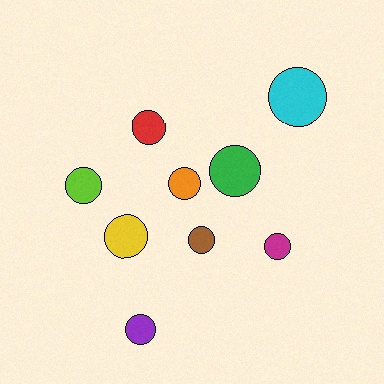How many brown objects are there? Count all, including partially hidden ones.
There is 1 brown object.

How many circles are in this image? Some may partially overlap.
There are 9 circles.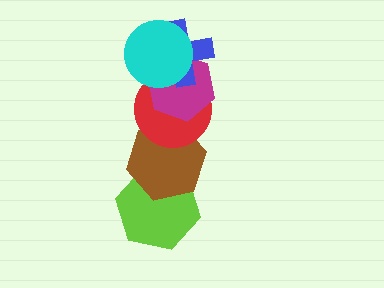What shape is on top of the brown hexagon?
The red circle is on top of the brown hexagon.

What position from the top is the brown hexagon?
The brown hexagon is 5th from the top.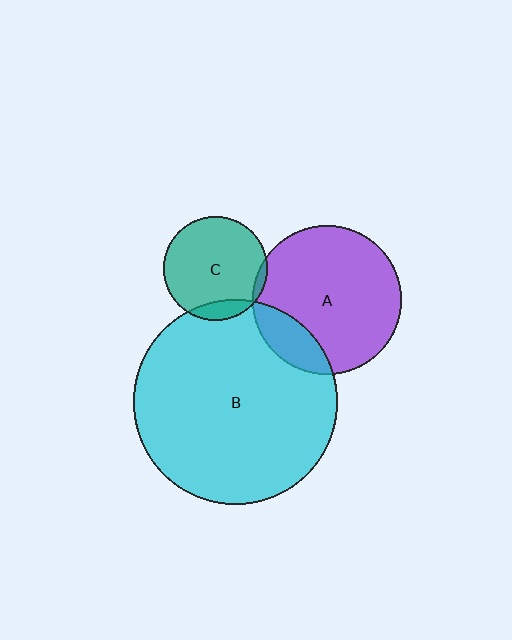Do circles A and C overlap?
Yes.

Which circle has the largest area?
Circle B (cyan).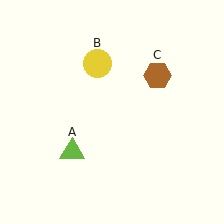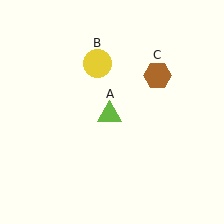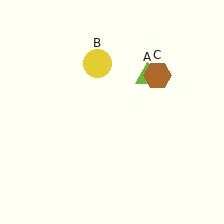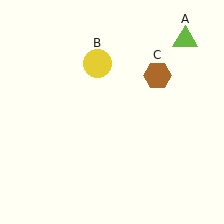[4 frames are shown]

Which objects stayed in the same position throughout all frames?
Yellow circle (object B) and brown hexagon (object C) remained stationary.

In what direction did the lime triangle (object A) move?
The lime triangle (object A) moved up and to the right.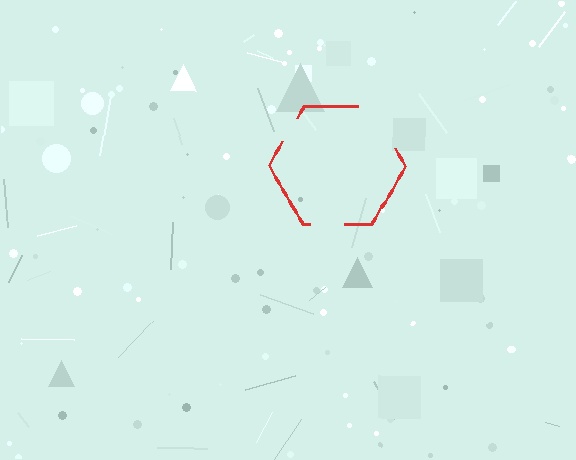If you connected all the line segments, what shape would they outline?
They would outline a hexagon.